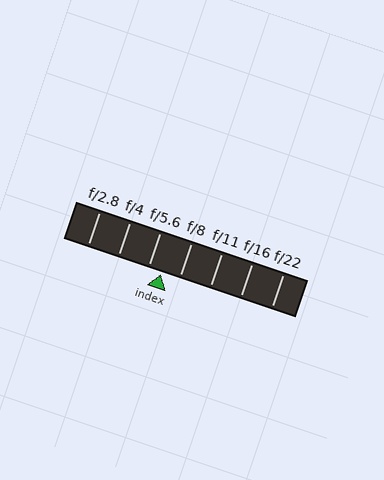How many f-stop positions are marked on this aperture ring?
There are 7 f-stop positions marked.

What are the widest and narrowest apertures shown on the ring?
The widest aperture shown is f/2.8 and the narrowest is f/22.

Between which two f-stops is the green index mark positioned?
The index mark is between f/5.6 and f/8.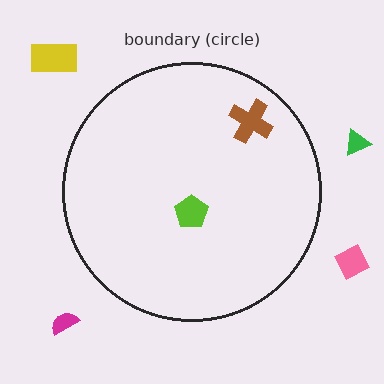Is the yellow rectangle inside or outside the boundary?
Outside.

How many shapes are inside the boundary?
2 inside, 4 outside.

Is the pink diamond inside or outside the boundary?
Outside.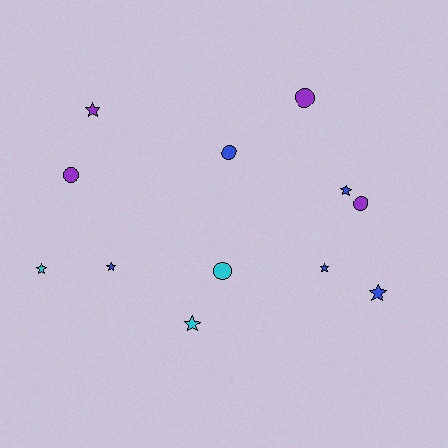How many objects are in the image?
There are 12 objects.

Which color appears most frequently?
Blue, with 5 objects.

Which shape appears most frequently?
Star, with 7 objects.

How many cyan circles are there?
There is 1 cyan circle.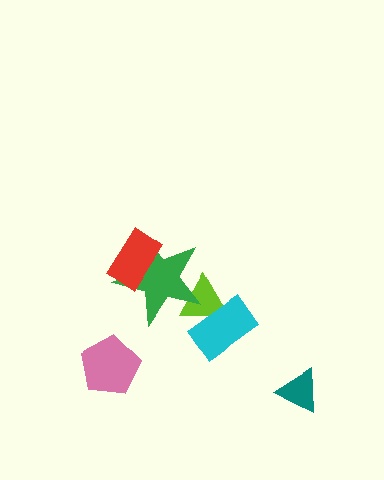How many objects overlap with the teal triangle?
0 objects overlap with the teal triangle.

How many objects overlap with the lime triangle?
2 objects overlap with the lime triangle.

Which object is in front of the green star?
The red rectangle is in front of the green star.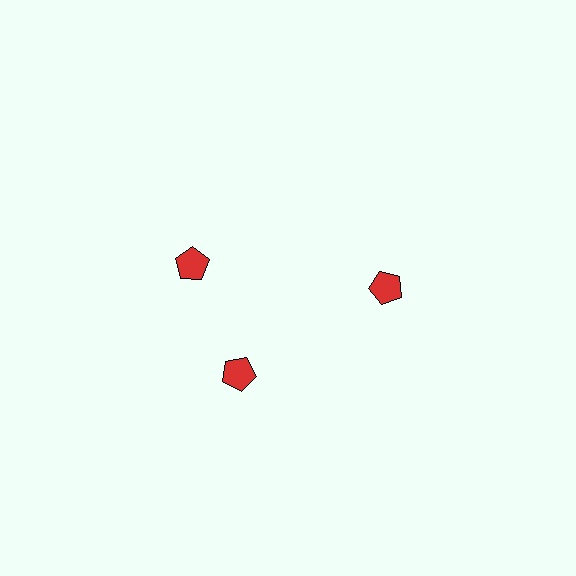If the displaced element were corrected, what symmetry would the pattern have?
It would have 3-fold rotational symmetry — the pattern would map onto itself every 120 degrees.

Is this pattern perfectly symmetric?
No. The 3 red pentagons are arranged in a ring, but one element near the 11 o'clock position is rotated out of alignment along the ring, breaking the 3-fold rotational symmetry.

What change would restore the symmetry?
The symmetry would be restored by rotating it back into even spacing with its neighbors so that all 3 pentagons sit at equal angles and equal distance from the center.